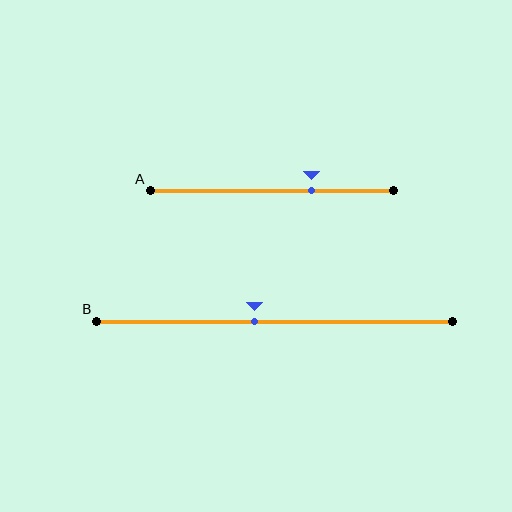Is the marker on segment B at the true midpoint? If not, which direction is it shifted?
No, the marker on segment B is shifted to the left by about 5% of the segment length.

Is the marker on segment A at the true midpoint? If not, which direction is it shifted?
No, the marker on segment A is shifted to the right by about 16% of the segment length.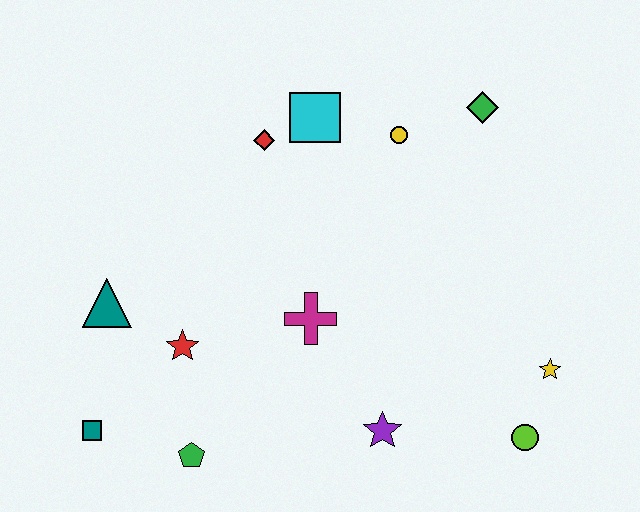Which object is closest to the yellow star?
The lime circle is closest to the yellow star.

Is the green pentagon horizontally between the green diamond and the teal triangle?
Yes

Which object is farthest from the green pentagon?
The green diamond is farthest from the green pentagon.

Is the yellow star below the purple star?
No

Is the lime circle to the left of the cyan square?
No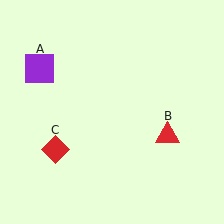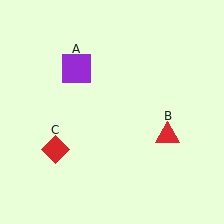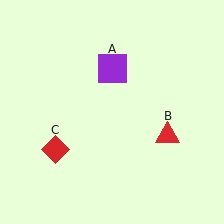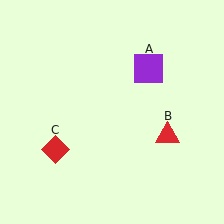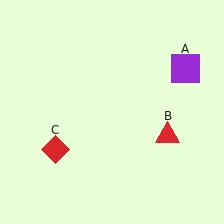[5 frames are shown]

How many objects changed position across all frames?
1 object changed position: purple square (object A).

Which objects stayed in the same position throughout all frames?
Red triangle (object B) and red diamond (object C) remained stationary.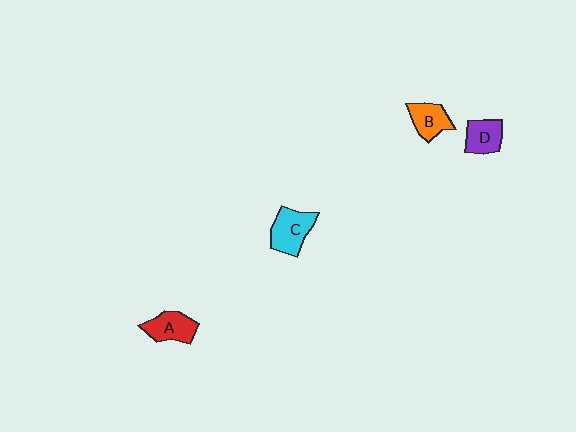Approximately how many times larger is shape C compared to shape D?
Approximately 1.3 times.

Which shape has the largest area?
Shape C (cyan).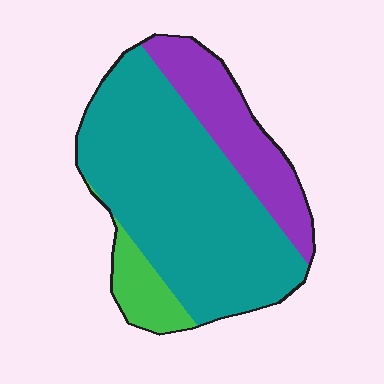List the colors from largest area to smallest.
From largest to smallest: teal, purple, green.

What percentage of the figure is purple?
Purple takes up about one quarter (1/4) of the figure.